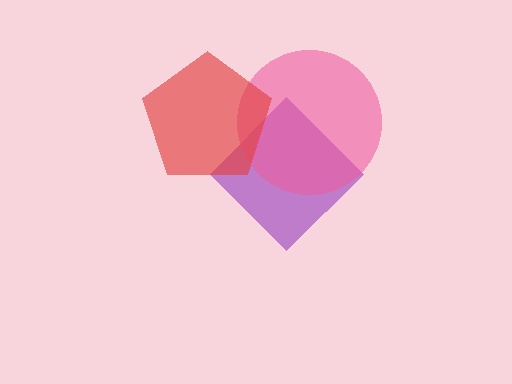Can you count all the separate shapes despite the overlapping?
Yes, there are 3 separate shapes.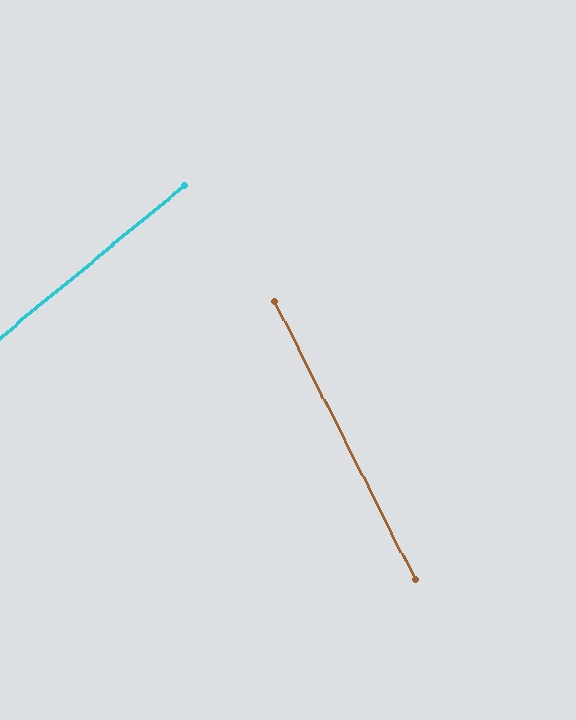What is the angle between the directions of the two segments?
Approximately 77 degrees.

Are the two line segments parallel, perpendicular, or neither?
Neither parallel nor perpendicular — they differ by about 77°.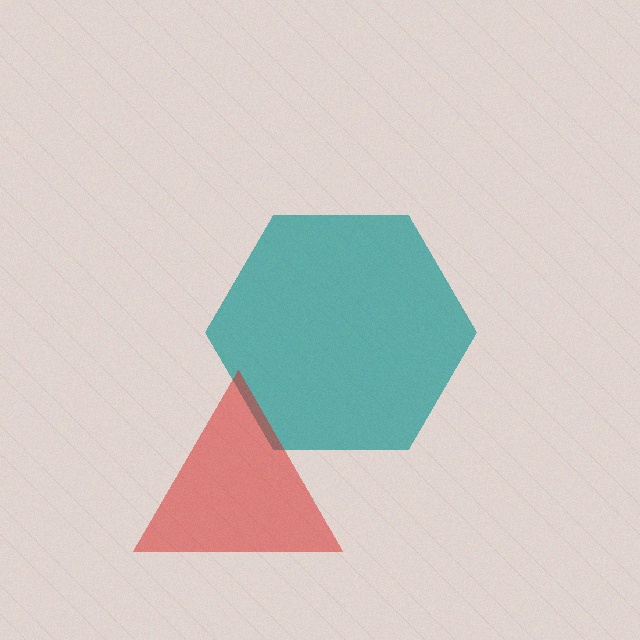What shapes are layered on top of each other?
The layered shapes are: a teal hexagon, a red triangle.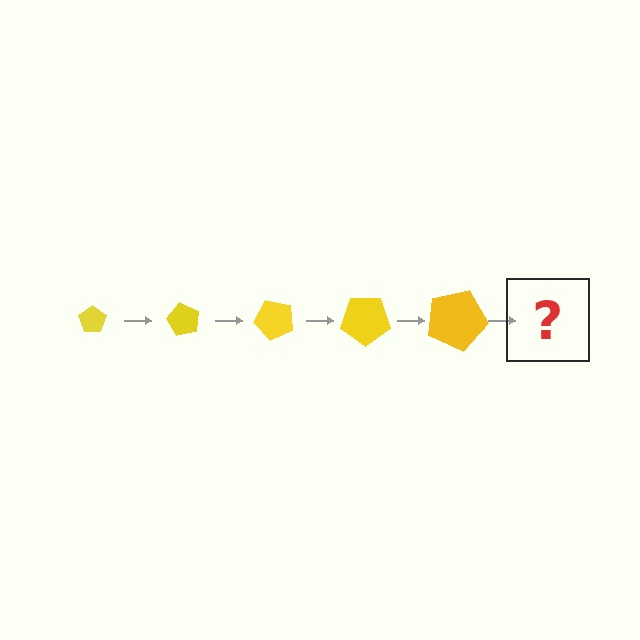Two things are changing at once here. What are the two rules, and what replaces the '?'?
The two rules are that the pentagon grows larger each step and it rotates 60 degrees each step. The '?' should be a pentagon, larger than the previous one and rotated 300 degrees from the start.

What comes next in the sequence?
The next element should be a pentagon, larger than the previous one and rotated 300 degrees from the start.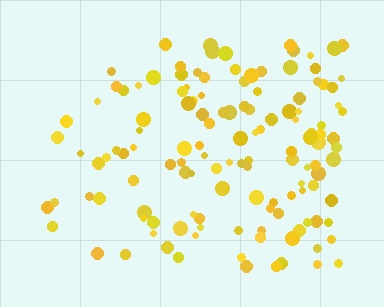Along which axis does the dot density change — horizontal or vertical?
Horizontal.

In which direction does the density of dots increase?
From left to right, with the right side densest.